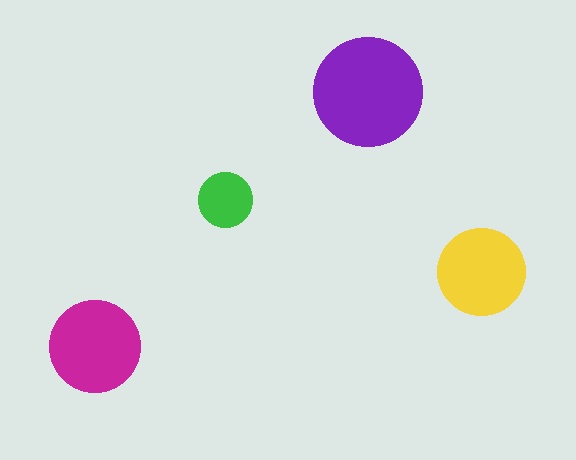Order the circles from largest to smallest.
the purple one, the magenta one, the yellow one, the green one.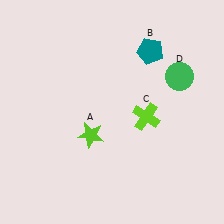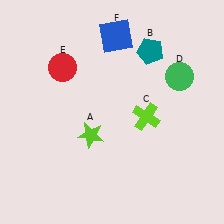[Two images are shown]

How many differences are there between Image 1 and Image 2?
There are 2 differences between the two images.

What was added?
A red circle (E), a blue square (F) were added in Image 2.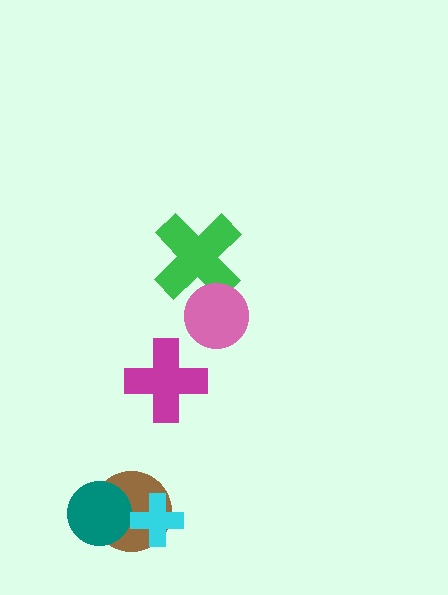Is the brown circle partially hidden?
Yes, it is partially covered by another shape.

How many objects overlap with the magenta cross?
0 objects overlap with the magenta cross.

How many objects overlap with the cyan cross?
1 object overlaps with the cyan cross.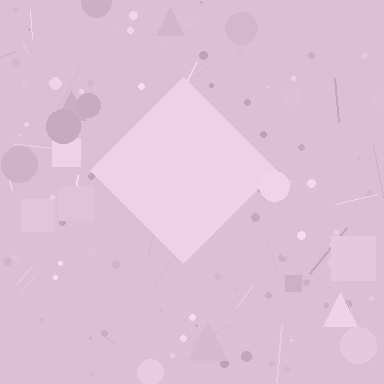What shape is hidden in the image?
A diamond is hidden in the image.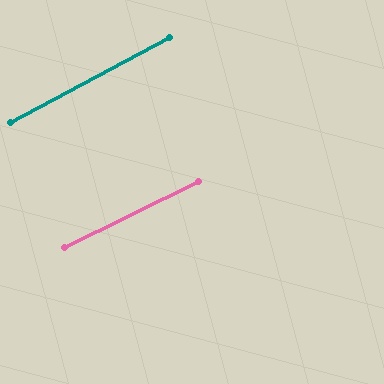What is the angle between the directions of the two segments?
Approximately 2 degrees.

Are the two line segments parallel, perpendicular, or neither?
Parallel — their directions differ by only 1.8°.